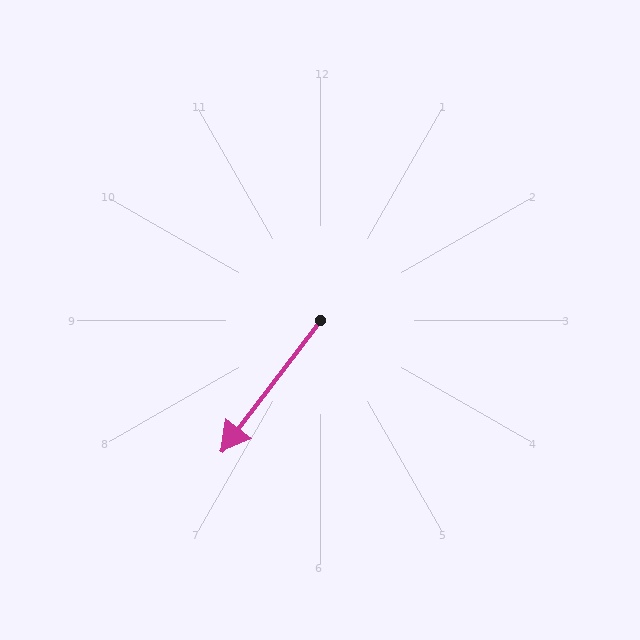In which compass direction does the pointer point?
Southwest.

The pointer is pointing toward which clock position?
Roughly 7 o'clock.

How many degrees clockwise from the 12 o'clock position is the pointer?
Approximately 217 degrees.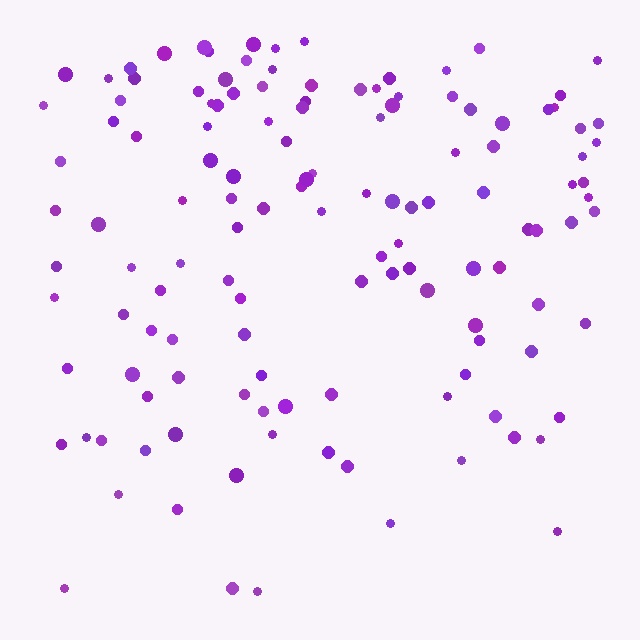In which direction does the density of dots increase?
From bottom to top, with the top side densest.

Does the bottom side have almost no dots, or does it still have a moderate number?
Still a moderate number, just noticeably fewer than the top.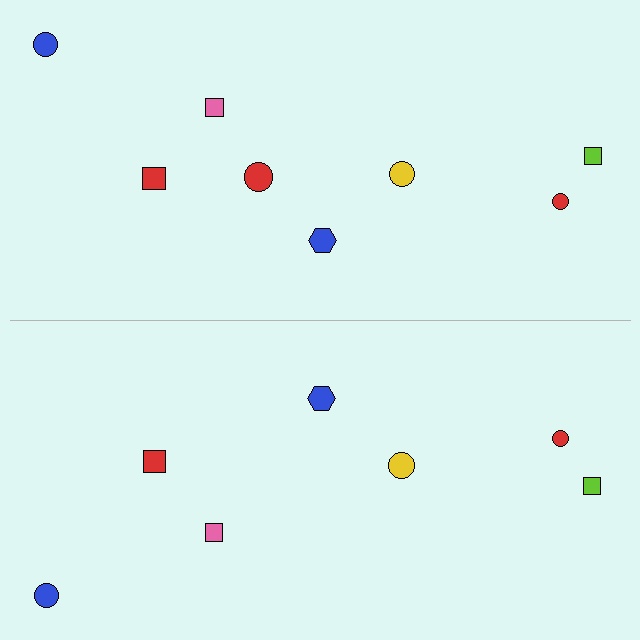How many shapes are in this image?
There are 15 shapes in this image.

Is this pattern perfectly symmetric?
No, the pattern is not perfectly symmetric. A red circle is missing from the bottom side.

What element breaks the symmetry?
A red circle is missing from the bottom side.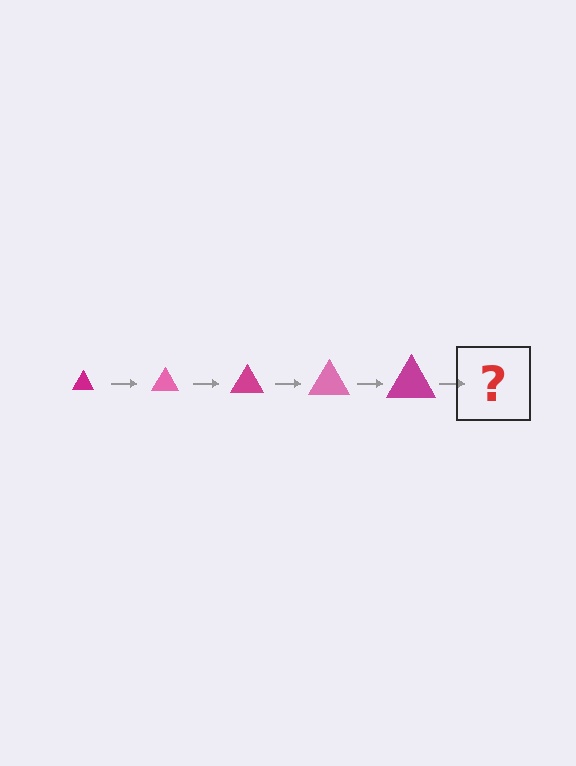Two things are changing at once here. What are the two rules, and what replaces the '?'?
The two rules are that the triangle grows larger each step and the color cycles through magenta and pink. The '?' should be a pink triangle, larger than the previous one.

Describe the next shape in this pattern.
It should be a pink triangle, larger than the previous one.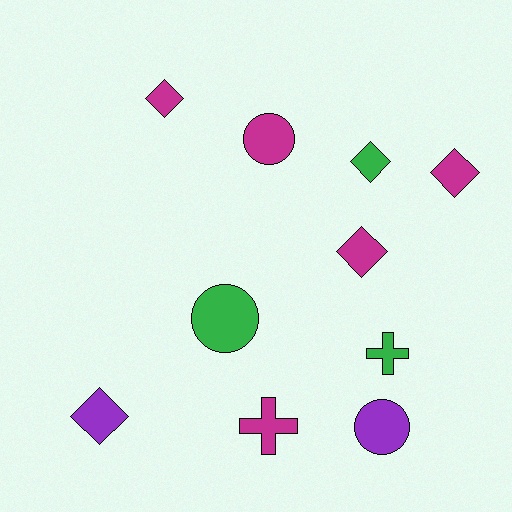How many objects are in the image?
There are 10 objects.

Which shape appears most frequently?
Diamond, with 5 objects.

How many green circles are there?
There is 1 green circle.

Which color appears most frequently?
Magenta, with 5 objects.